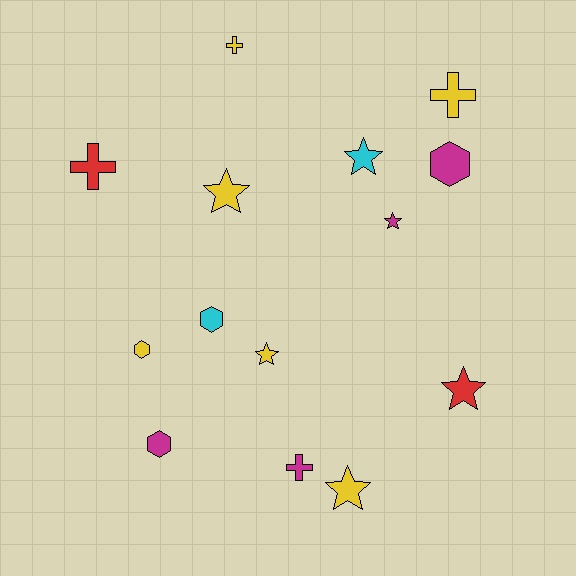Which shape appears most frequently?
Star, with 6 objects.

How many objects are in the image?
There are 14 objects.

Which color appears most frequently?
Yellow, with 6 objects.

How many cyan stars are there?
There is 1 cyan star.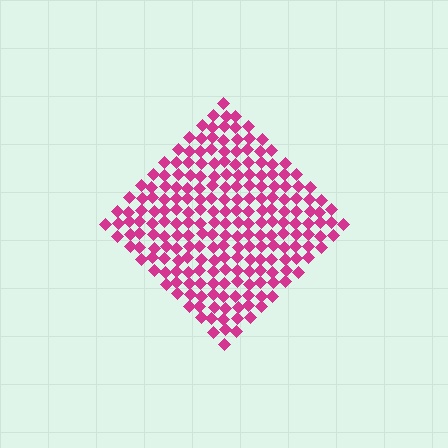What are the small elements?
The small elements are diamonds.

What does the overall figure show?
The overall figure shows a diamond.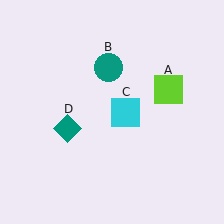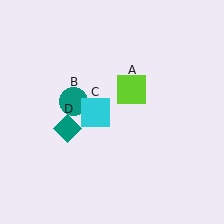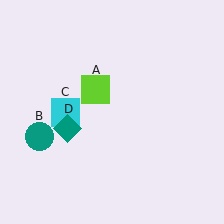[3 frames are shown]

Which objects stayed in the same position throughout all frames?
Teal diamond (object D) remained stationary.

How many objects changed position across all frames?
3 objects changed position: lime square (object A), teal circle (object B), cyan square (object C).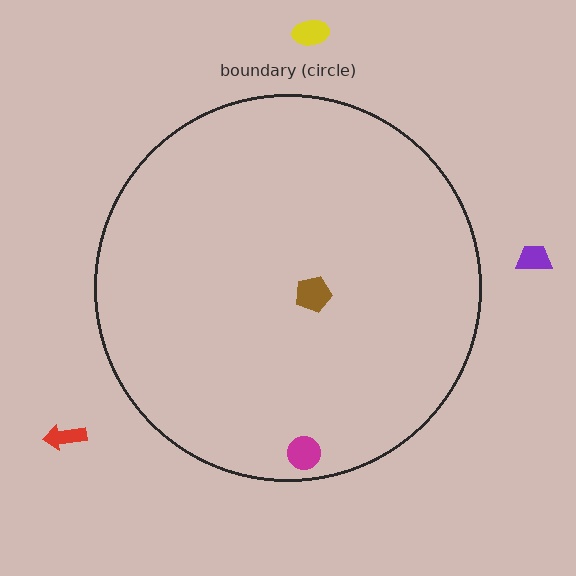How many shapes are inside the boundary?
2 inside, 3 outside.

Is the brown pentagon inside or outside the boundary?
Inside.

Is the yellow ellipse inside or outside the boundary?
Outside.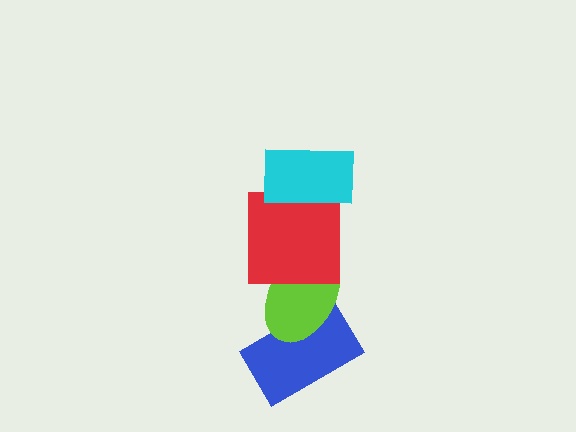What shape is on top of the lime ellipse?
The red square is on top of the lime ellipse.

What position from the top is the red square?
The red square is 2nd from the top.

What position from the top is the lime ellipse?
The lime ellipse is 3rd from the top.